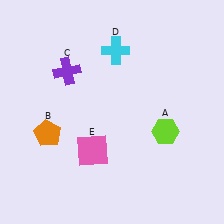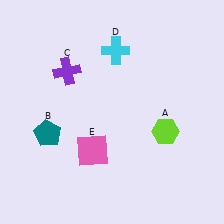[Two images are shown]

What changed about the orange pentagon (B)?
In Image 1, B is orange. In Image 2, it changed to teal.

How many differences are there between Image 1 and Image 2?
There is 1 difference between the two images.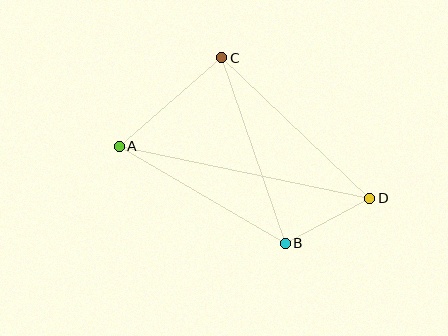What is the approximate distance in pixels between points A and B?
The distance between A and B is approximately 192 pixels.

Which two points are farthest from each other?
Points A and D are farthest from each other.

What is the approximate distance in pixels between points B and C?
The distance between B and C is approximately 196 pixels.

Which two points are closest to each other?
Points B and D are closest to each other.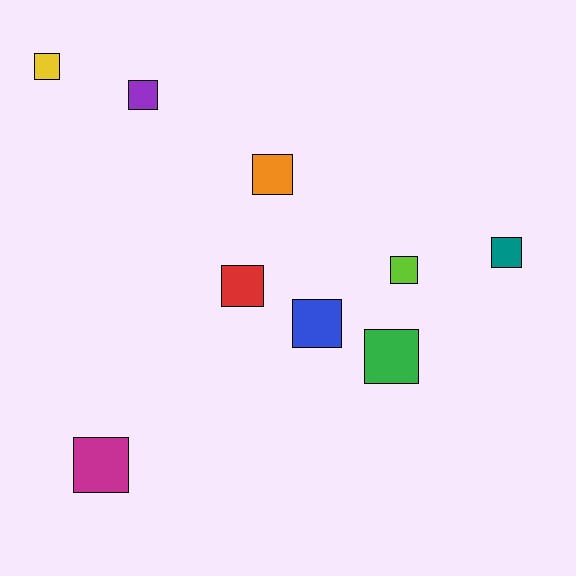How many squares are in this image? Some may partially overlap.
There are 9 squares.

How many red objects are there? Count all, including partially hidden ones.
There is 1 red object.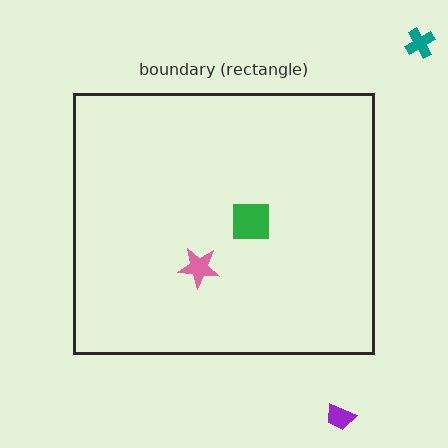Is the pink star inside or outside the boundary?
Inside.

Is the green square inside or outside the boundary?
Inside.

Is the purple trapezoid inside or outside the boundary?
Outside.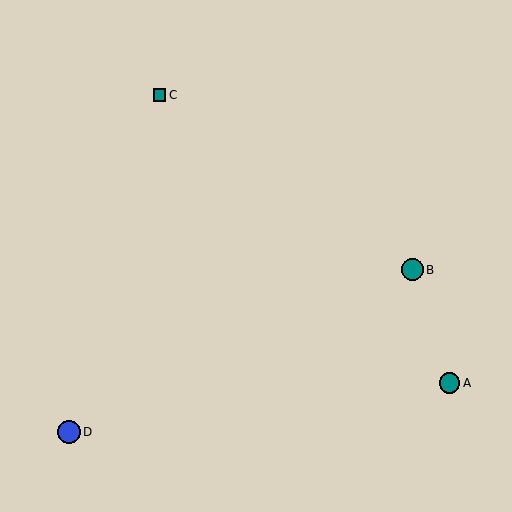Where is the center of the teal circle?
The center of the teal circle is at (412, 270).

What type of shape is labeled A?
Shape A is a teal circle.